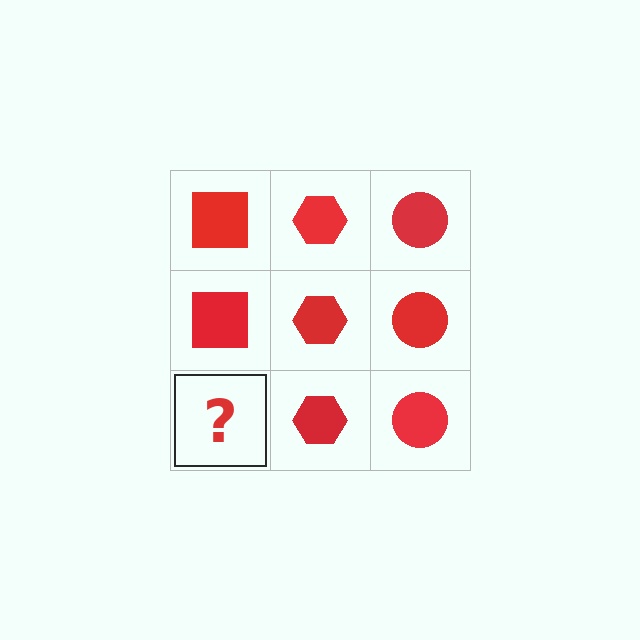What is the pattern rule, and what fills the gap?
The rule is that each column has a consistent shape. The gap should be filled with a red square.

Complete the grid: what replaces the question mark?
The question mark should be replaced with a red square.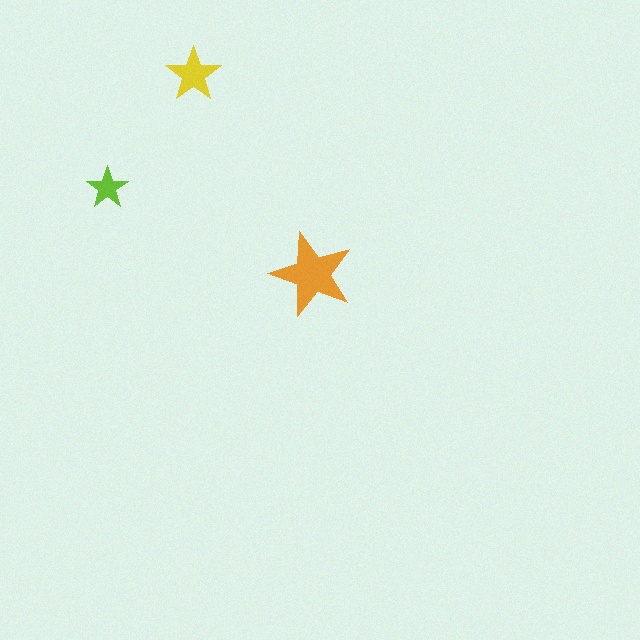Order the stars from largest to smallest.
the orange one, the yellow one, the lime one.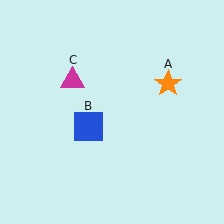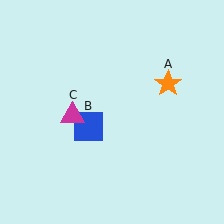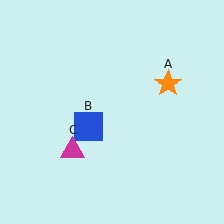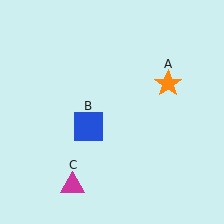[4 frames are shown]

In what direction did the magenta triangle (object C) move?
The magenta triangle (object C) moved down.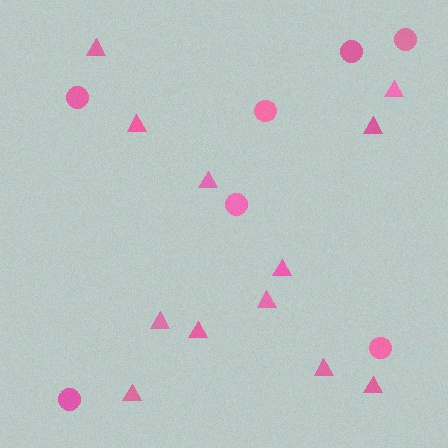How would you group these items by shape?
There are 2 groups: one group of triangles (12) and one group of circles (7).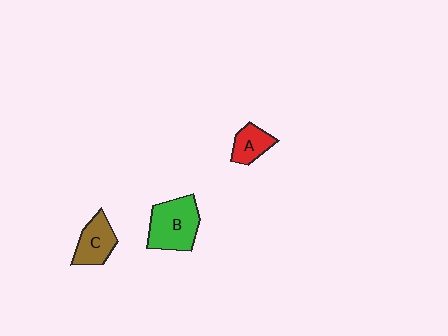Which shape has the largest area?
Shape B (green).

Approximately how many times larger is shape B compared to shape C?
Approximately 1.5 times.